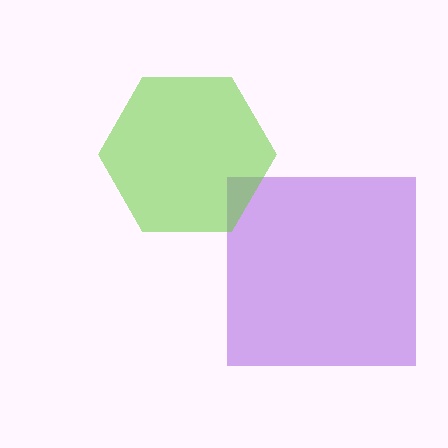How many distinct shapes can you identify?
There are 2 distinct shapes: a purple square, a lime hexagon.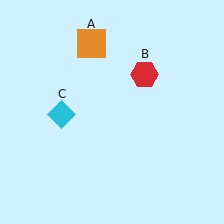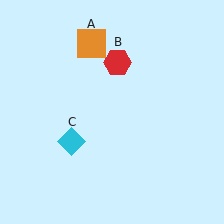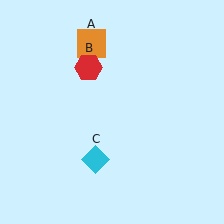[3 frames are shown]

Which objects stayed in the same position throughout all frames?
Orange square (object A) remained stationary.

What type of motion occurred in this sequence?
The red hexagon (object B), cyan diamond (object C) rotated counterclockwise around the center of the scene.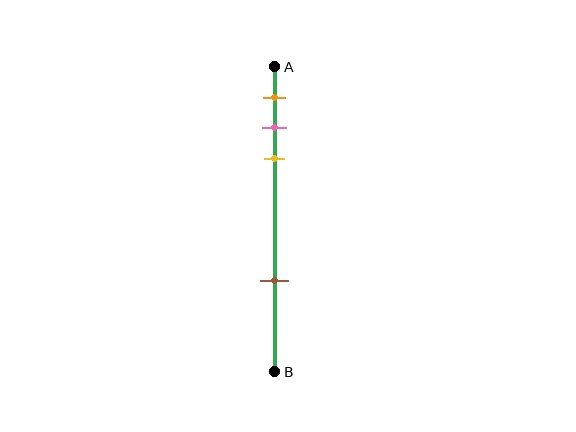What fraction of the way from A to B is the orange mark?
The orange mark is approximately 10% (0.1) of the way from A to B.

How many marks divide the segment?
There are 4 marks dividing the segment.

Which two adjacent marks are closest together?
The pink and yellow marks are the closest adjacent pair.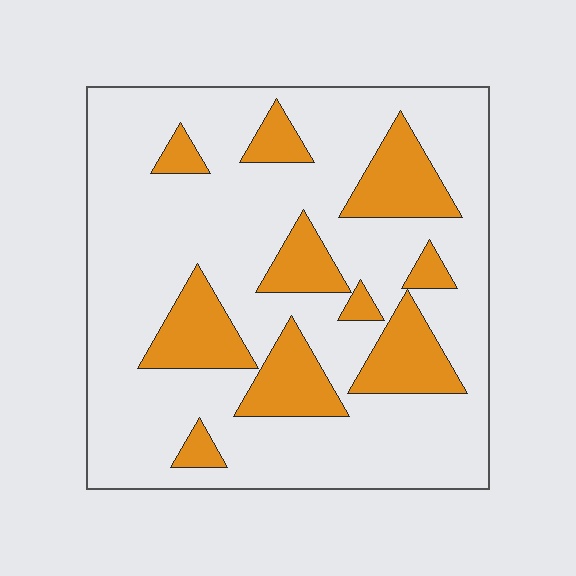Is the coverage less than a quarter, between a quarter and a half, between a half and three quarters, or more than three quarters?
Less than a quarter.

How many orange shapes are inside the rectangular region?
10.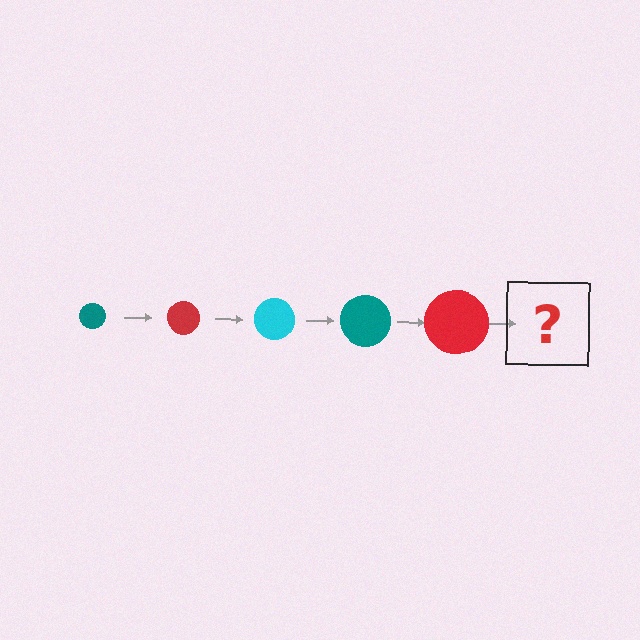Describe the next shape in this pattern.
It should be a cyan circle, larger than the previous one.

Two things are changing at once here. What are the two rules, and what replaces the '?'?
The two rules are that the circle grows larger each step and the color cycles through teal, red, and cyan. The '?' should be a cyan circle, larger than the previous one.